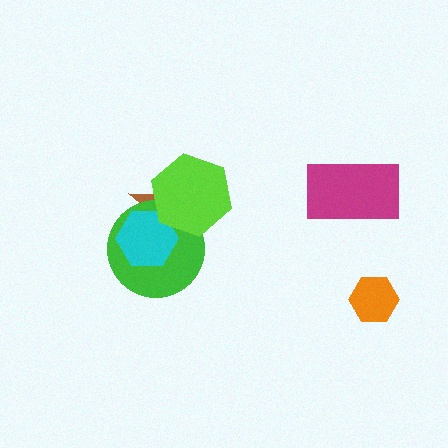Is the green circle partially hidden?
Yes, it is partially covered by another shape.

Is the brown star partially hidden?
Yes, it is partially covered by another shape.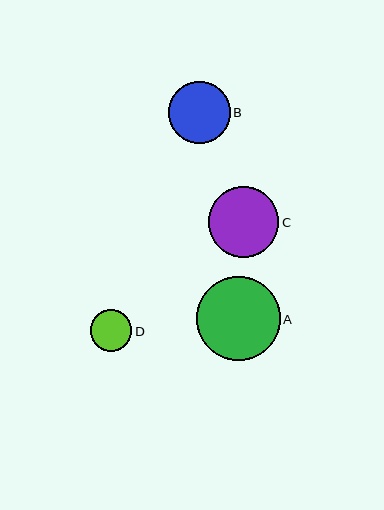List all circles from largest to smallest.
From largest to smallest: A, C, B, D.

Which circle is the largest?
Circle A is the largest with a size of approximately 84 pixels.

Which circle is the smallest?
Circle D is the smallest with a size of approximately 42 pixels.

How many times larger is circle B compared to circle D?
Circle B is approximately 1.5 times the size of circle D.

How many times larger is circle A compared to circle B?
Circle A is approximately 1.4 times the size of circle B.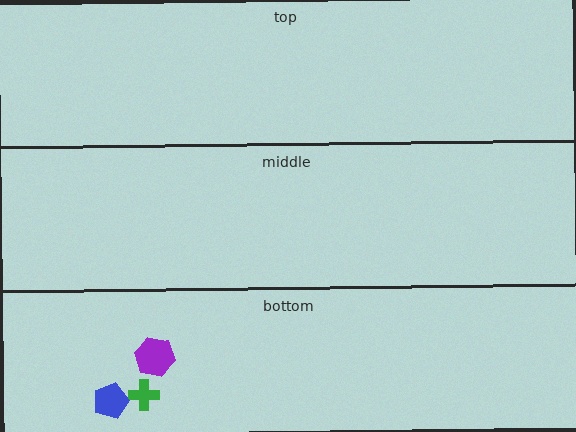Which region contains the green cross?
The bottom region.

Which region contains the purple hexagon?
The bottom region.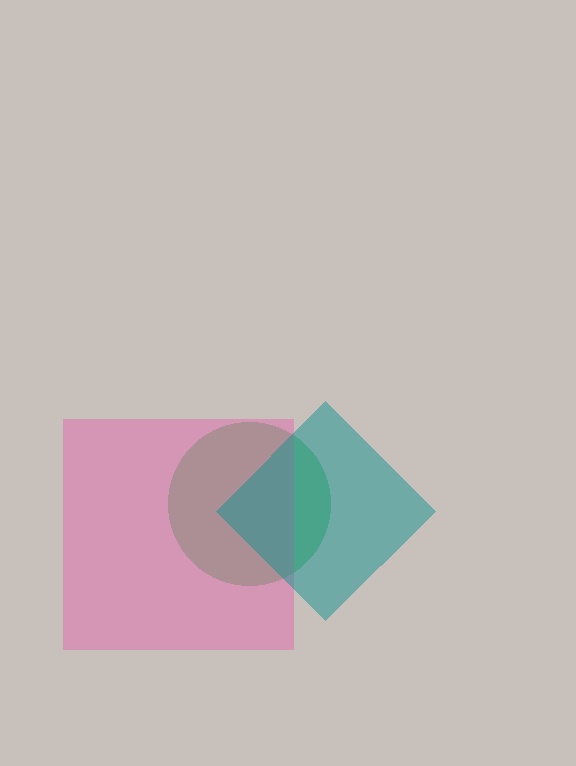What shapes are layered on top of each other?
The layered shapes are: a green circle, a pink square, a teal diamond.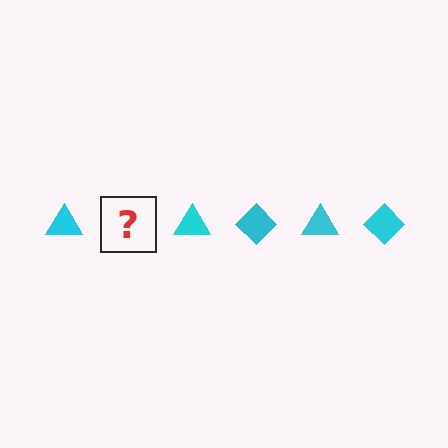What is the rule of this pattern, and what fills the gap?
The rule is that the pattern cycles through triangle, diamond shapes in cyan. The gap should be filled with a cyan diamond.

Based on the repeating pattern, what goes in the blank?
The blank should be a cyan diamond.